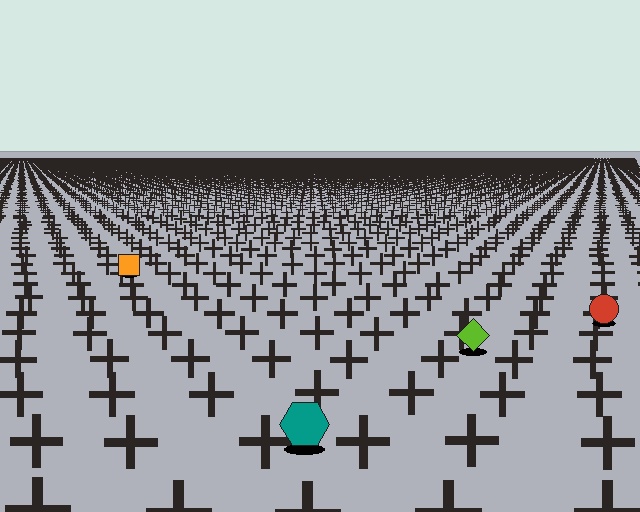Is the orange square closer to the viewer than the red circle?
No. The red circle is closer — you can tell from the texture gradient: the ground texture is coarser near it.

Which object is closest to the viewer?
The teal hexagon is closest. The texture marks near it are larger and more spread out.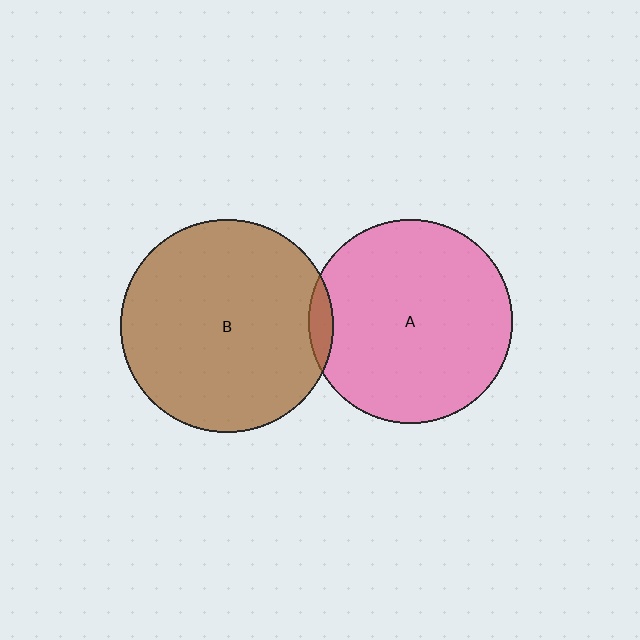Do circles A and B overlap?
Yes.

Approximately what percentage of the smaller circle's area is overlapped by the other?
Approximately 5%.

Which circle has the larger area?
Circle B (brown).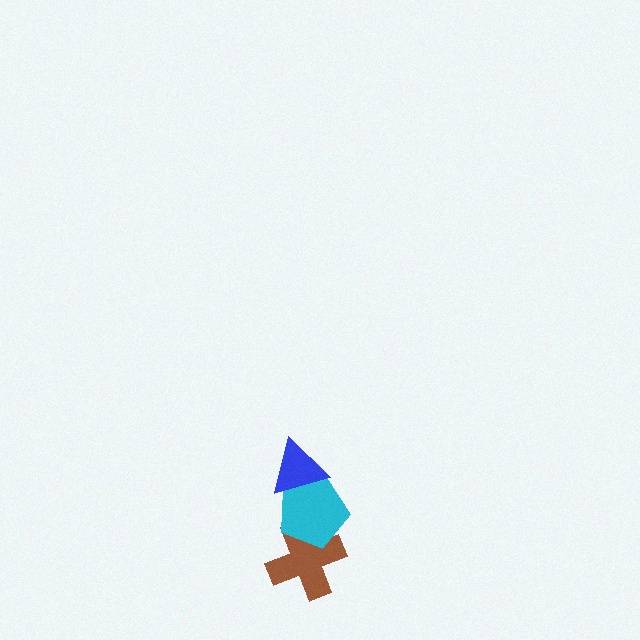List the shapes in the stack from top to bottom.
From top to bottom: the blue triangle, the cyan pentagon, the brown cross.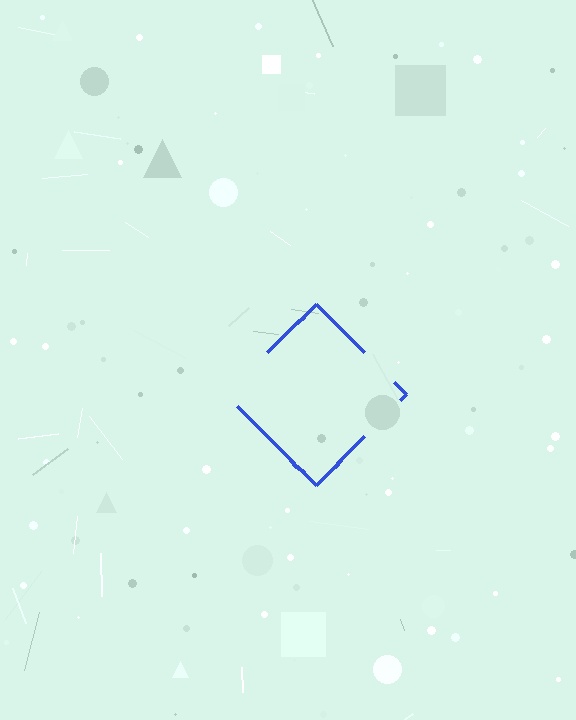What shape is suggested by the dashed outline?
The dashed outline suggests a diamond.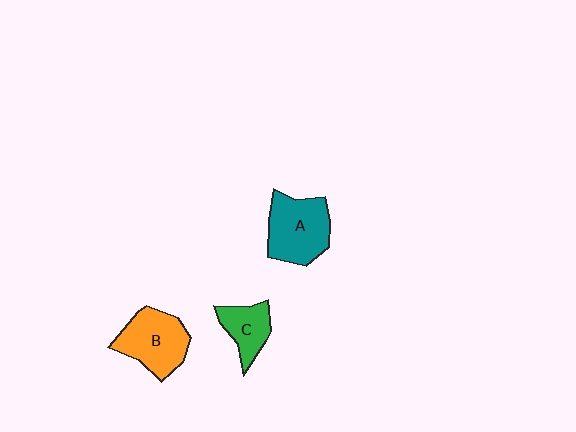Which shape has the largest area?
Shape A (teal).